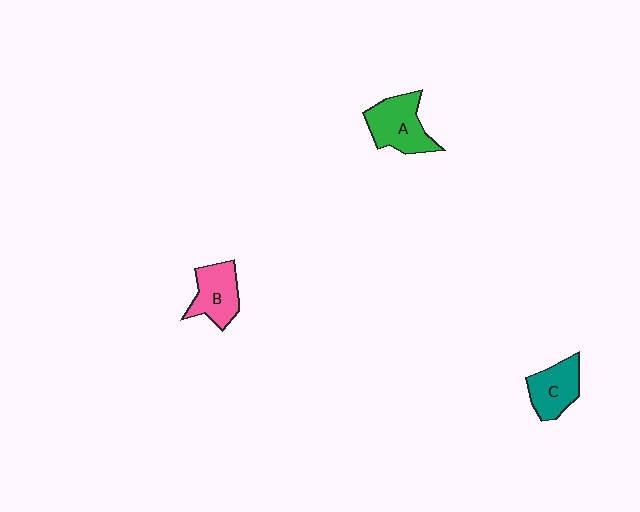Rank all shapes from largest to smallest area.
From largest to smallest: A (green), B (pink), C (teal).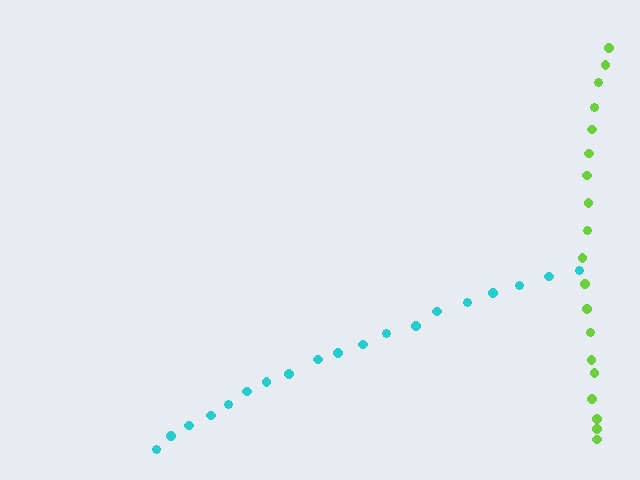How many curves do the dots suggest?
There are 2 distinct paths.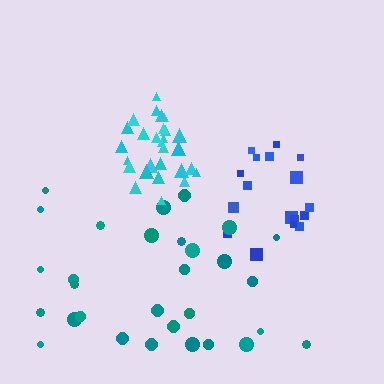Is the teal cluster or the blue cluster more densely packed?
Blue.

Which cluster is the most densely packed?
Cyan.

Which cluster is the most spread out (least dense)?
Teal.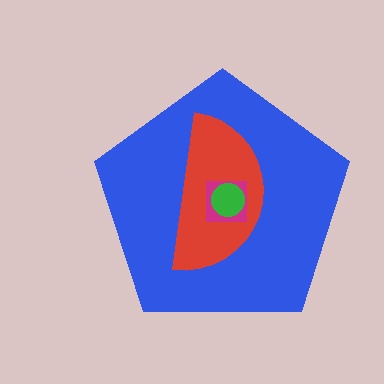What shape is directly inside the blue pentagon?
The red semicircle.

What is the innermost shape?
The green circle.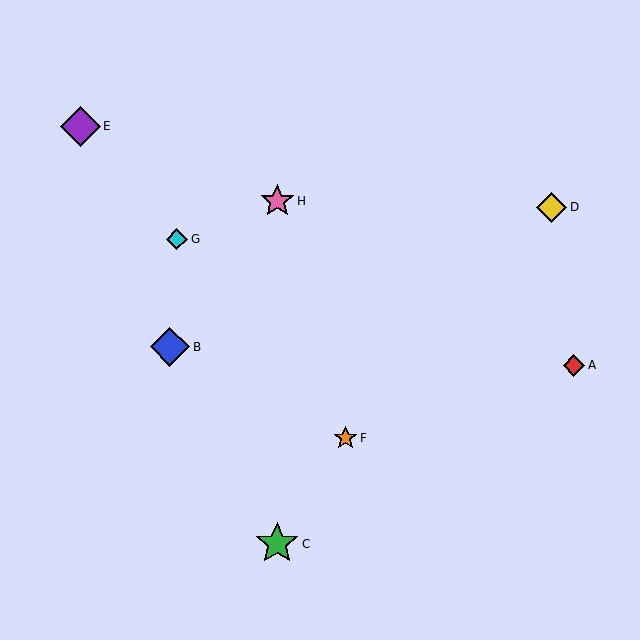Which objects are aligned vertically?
Objects C, H are aligned vertically.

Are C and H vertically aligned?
Yes, both are at x≈277.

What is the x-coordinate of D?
Object D is at x≈551.